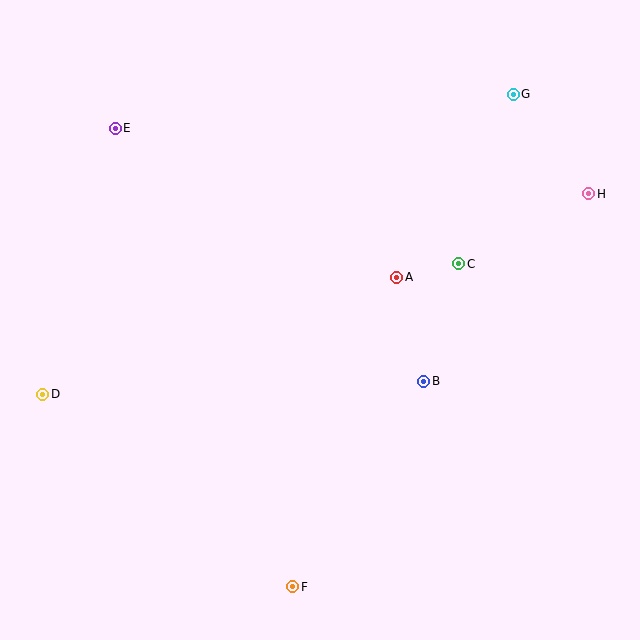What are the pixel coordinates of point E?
Point E is at (115, 128).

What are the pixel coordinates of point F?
Point F is at (293, 587).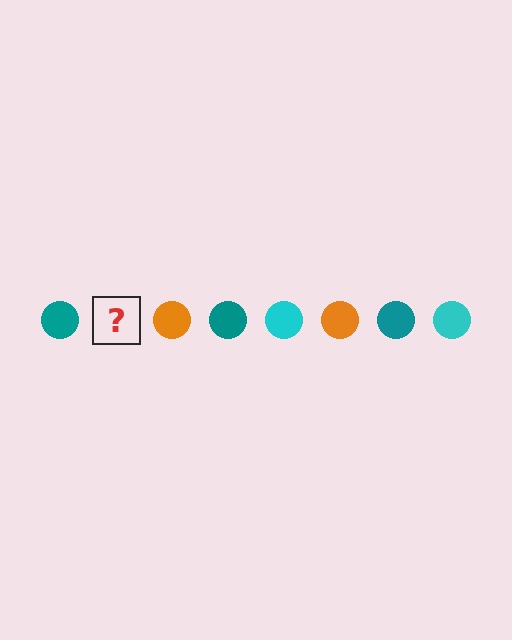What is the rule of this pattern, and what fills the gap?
The rule is that the pattern cycles through teal, cyan, orange circles. The gap should be filled with a cyan circle.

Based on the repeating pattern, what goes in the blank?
The blank should be a cyan circle.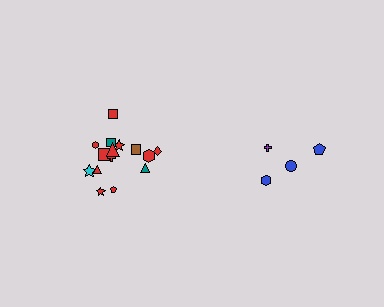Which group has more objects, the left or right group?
The left group.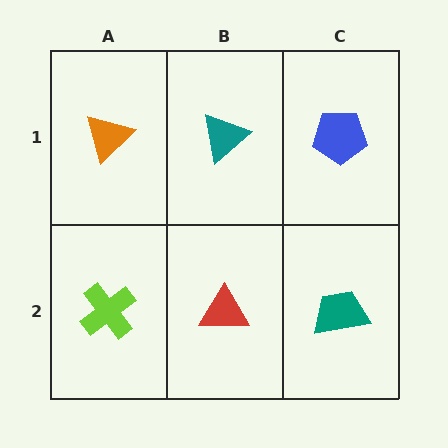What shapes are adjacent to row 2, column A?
An orange triangle (row 1, column A), a red triangle (row 2, column B).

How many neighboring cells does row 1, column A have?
2.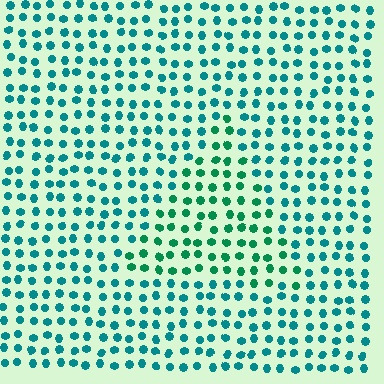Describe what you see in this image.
The image is filled with small teal elements in a uniform arrangement. A triangle-shaped region is visible where the elements are tinted to a slightly different hue, forming a subtle color boundary.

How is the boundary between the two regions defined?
The boundary is defined purely by a slight shift in hue (about 29 degrees). Spacing, size, and orientation are identical on both sides.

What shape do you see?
I see a triangle.